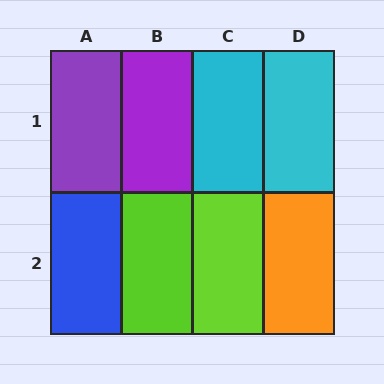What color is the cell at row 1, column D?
Cyan.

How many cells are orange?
1 cell is orange.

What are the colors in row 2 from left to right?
Blue, lime, lime, orange.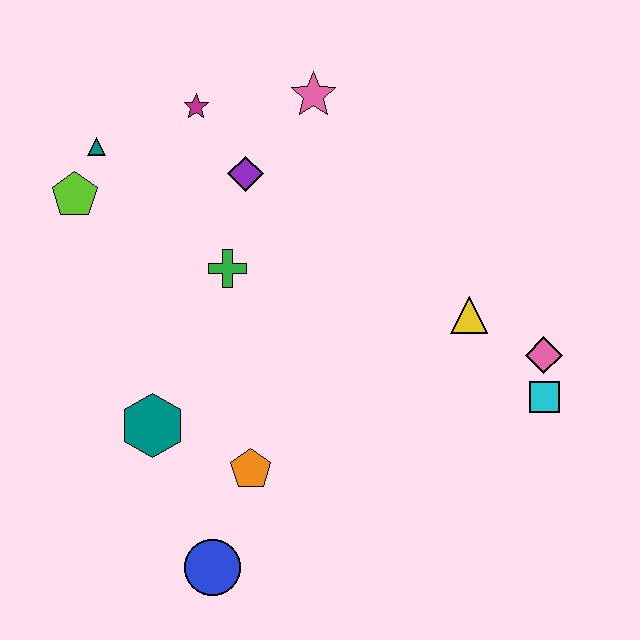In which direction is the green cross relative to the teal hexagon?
The green cross is above the teal hexagon.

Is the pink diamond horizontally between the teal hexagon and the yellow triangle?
No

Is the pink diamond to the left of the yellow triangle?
No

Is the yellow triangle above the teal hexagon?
Yes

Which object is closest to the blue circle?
The orange pentagon is closest to the blue circle.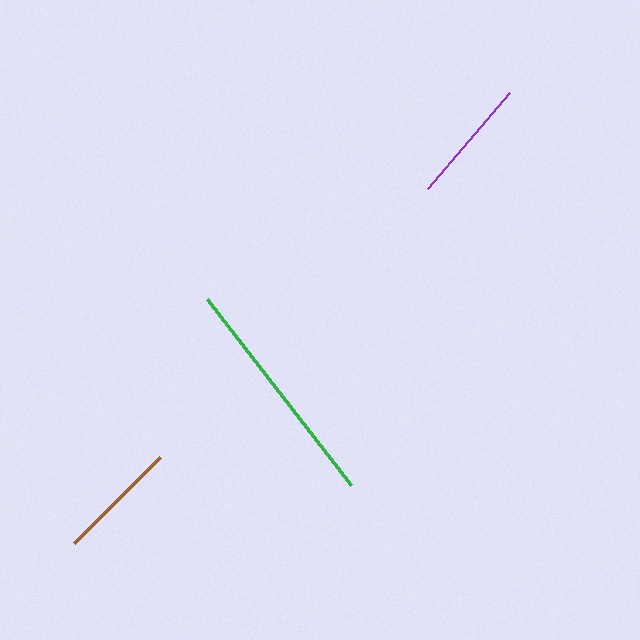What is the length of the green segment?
The green segment is approximately 234 pixels long.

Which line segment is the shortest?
The brown line is the shortest at approximately 122 pixels.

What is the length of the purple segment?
The purple segment is approximately 127 pixels long.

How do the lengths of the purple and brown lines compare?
The purple and brown lines are approximately the same length.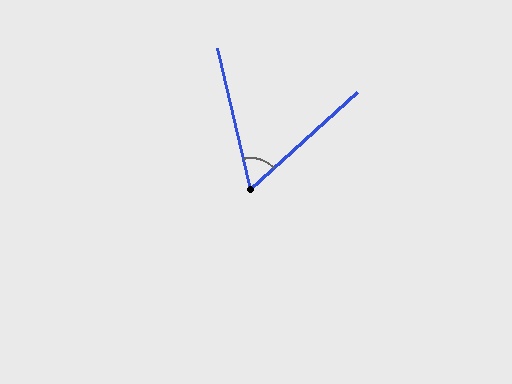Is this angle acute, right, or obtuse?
It is acute.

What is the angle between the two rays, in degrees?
Approximately 61 degrees.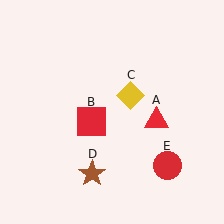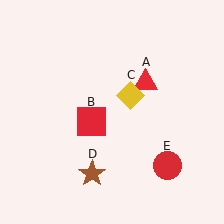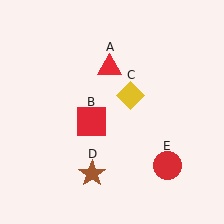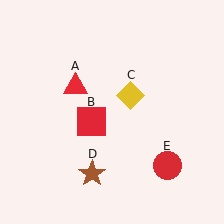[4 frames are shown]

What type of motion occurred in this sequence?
The red triangle (object A) rotated counterclockwise around the center of the scene.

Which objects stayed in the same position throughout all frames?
Red square (object B) and yellow diamond (object C) and brown star (object D) and red circle (object E) remained stationary.